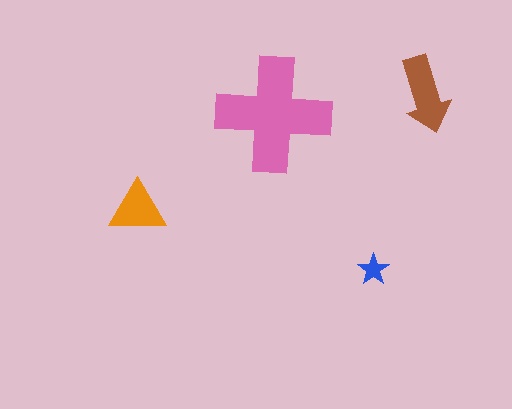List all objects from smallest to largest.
The blue star, the orange triangle, the brown arrow, the pink cross.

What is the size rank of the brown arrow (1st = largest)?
2nd.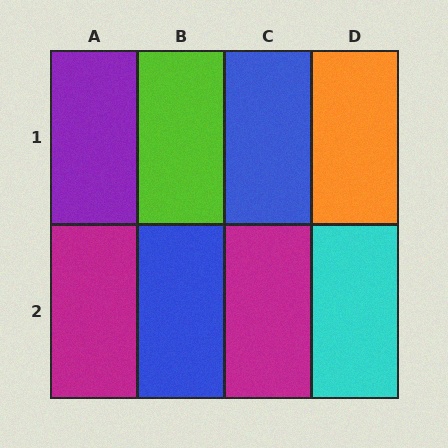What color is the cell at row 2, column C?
Magenta.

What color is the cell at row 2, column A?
Magenta.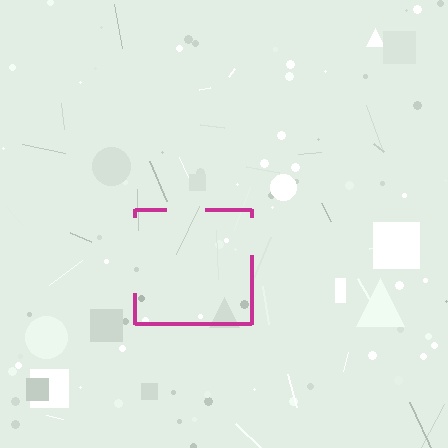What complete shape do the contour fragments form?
The contour fragments form a square.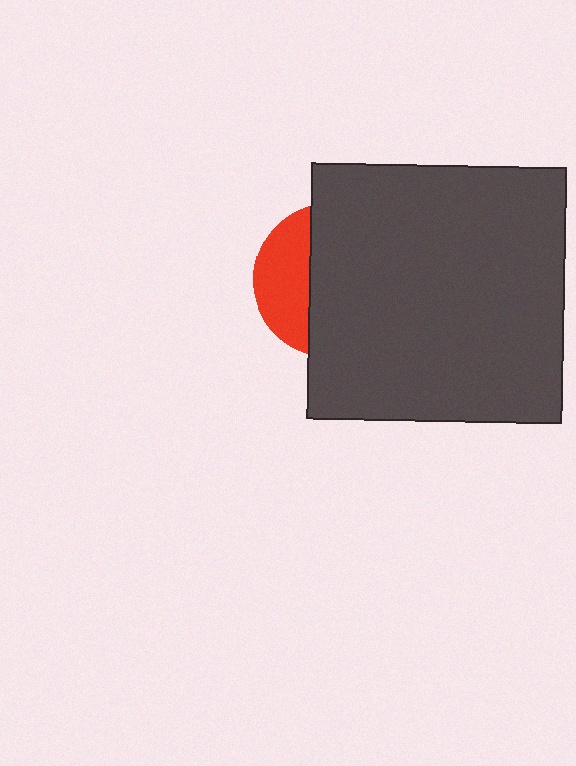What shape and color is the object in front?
The object in front is a dark gray square.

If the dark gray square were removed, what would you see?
You would see the complete red circle.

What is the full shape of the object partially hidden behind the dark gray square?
The partially hidden object is a red circle.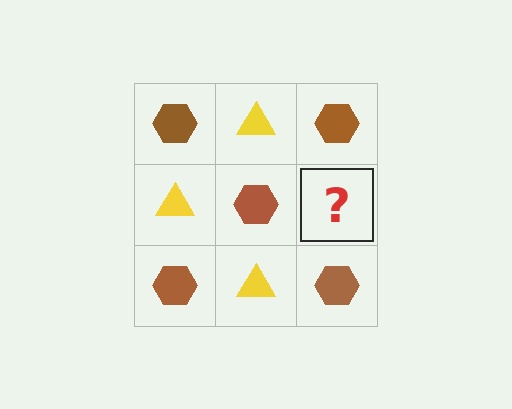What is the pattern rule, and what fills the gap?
The rule is that it alternates brown hexagon and yellow triangle in a checkerboard pattern. The gap should be filled with a yellow triangle.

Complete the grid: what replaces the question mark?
The question mark should be replaced with a yellow triangle.